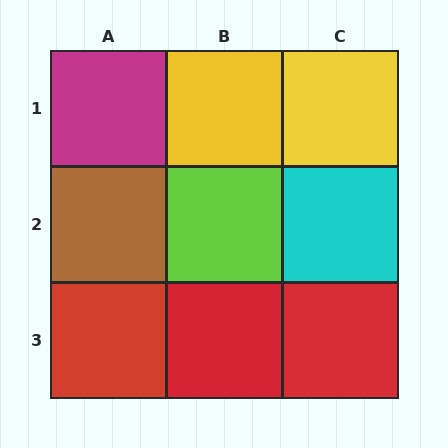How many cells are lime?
1 cell is lime.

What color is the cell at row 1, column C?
Yellow.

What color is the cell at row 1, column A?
Magenta.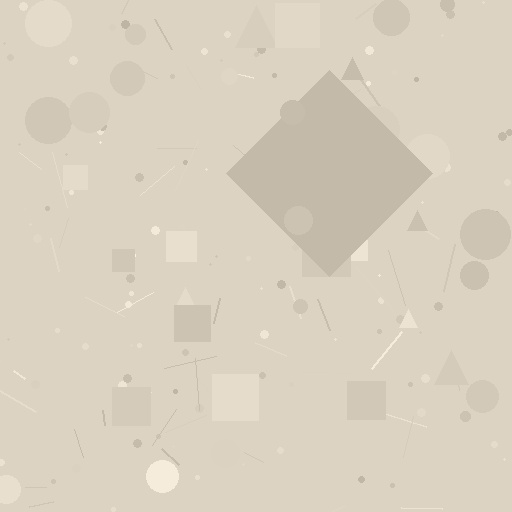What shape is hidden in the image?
A diamond is hidden in the image.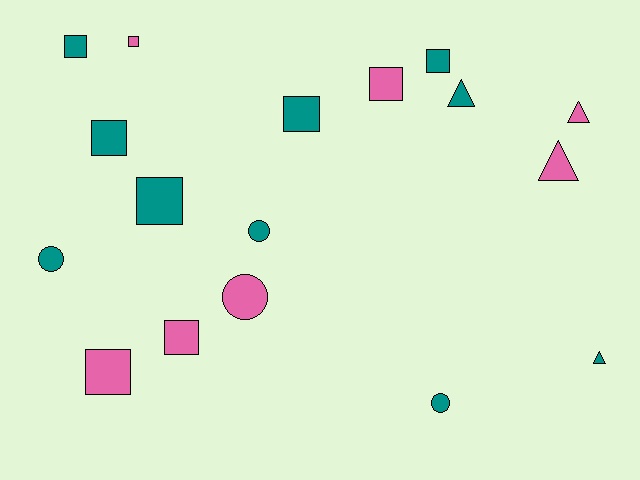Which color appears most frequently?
Teal, with 10 objects.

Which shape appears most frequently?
Square, with 9 objects.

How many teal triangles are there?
There are 2 teal triangles.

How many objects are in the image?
There are 17 objects.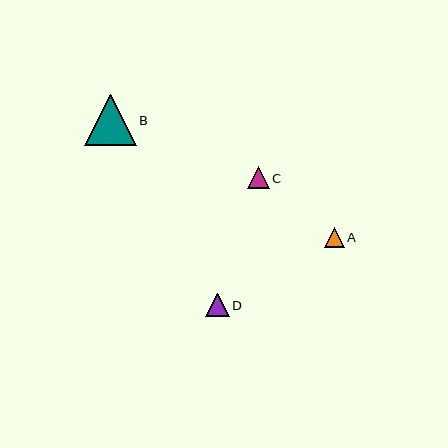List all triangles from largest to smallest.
From largest to smallest: B, D, C, A.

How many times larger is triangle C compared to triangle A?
Triangle C is approximately 1.1 times the size of triangle A.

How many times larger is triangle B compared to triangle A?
Triangle B is approximately 2.6 times the size of triangle A.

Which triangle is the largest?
Triangle B is the largest with a size of approximately 51 pixels.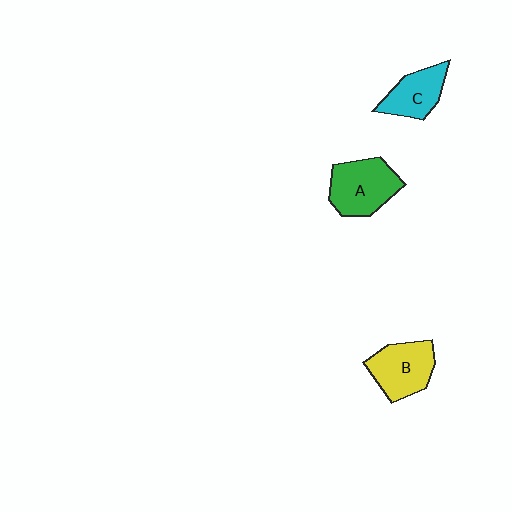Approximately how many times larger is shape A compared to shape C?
Approximately 1.4 times.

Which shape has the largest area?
Shape A (green).